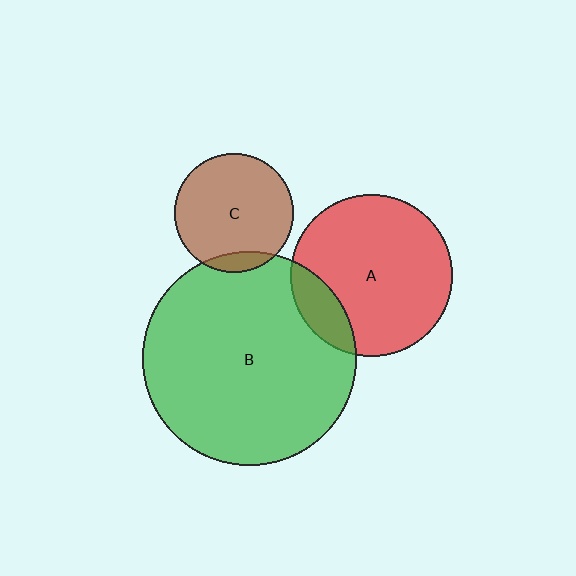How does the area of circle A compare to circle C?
Approximately 1.8 times.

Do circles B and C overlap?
Yes.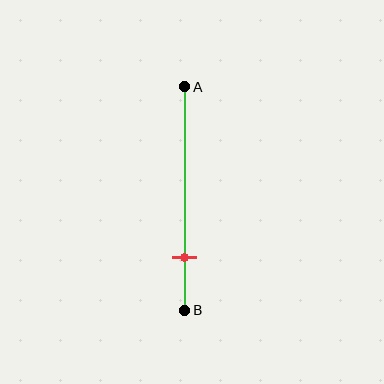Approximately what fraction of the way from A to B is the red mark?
The red mark is approximately 75% of the way from A to B.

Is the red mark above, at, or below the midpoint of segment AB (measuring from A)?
The red mark is below the midpoint of segment AB.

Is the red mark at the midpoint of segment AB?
No, the mark is at about 75% from A, not at the 50% midpoint.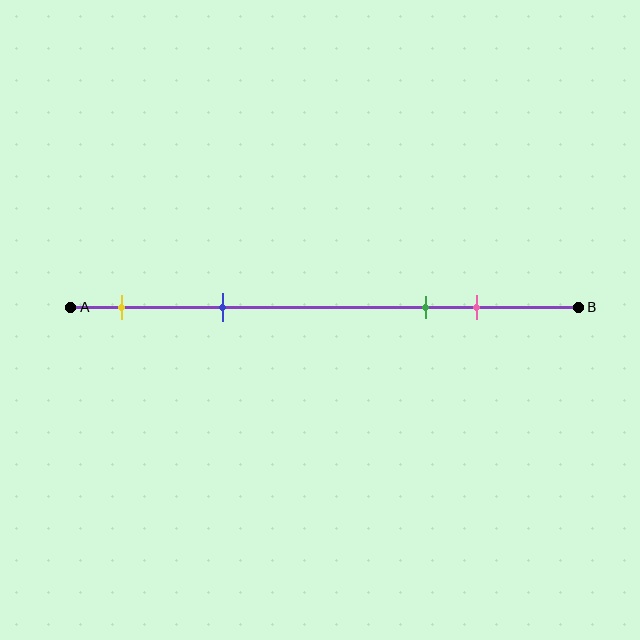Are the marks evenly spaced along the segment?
No, the marks are not evenly spaced.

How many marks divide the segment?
There are 4 marks dividing the segment.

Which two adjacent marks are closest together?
The green and pink marks are the closest adjacent pair.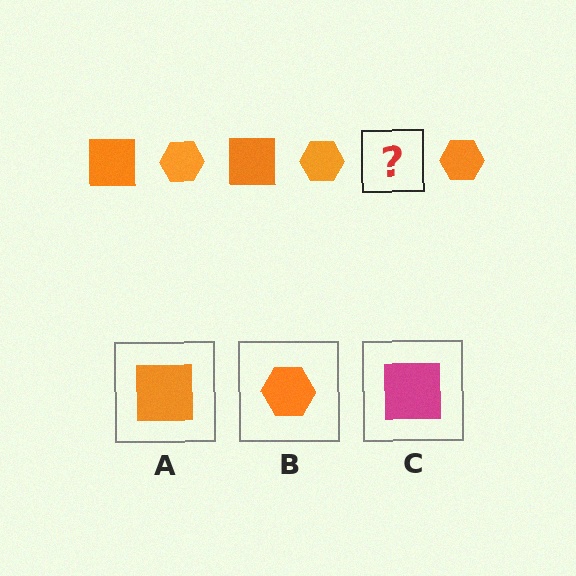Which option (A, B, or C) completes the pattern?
A.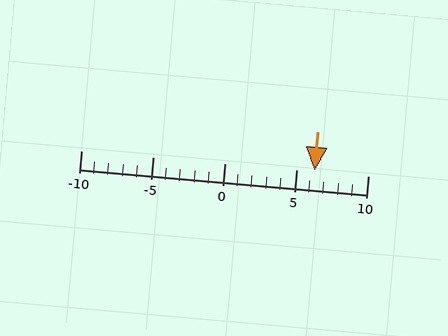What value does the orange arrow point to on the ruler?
The orange arrow points to approximately 6.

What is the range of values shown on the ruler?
The ruler shows values from -10 to 10.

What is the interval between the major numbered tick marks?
The major tick marks are spaced 5 units apart.